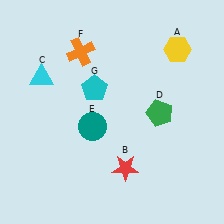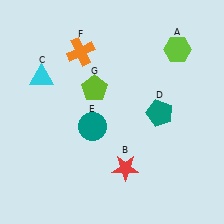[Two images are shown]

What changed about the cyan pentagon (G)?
In Image 1, G is cyan. In Image 2, it changed to lime.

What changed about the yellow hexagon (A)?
In Image 1, A is yellow. In Image 2, it changed to lime.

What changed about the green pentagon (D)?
In Image 1, D is green. In Image 2, it changed to teal.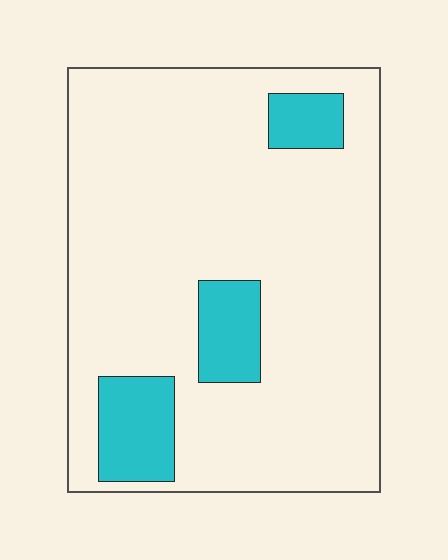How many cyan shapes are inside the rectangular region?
3.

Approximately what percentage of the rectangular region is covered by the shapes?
Approximately 15%.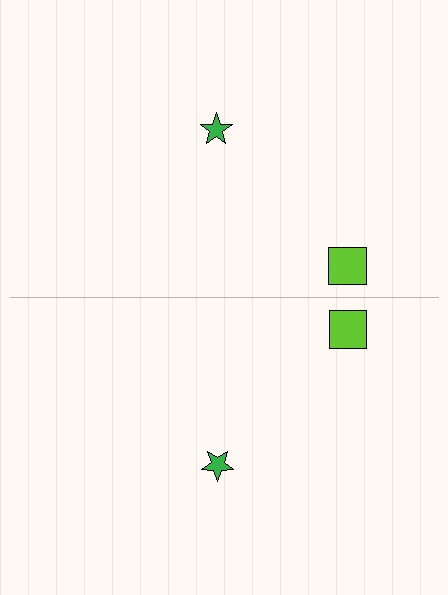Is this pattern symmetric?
Yes, this pattern has bilateral (reflection) symmetry.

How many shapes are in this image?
There are 4 shapes in this image.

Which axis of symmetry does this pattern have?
The pattern has a horizontal axis of symmetry running through the center of the image.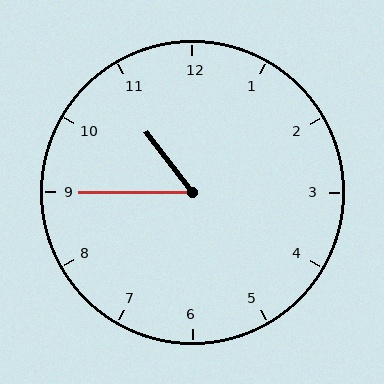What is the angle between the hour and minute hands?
Approximately 52 degrees.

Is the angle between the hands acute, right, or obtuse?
It is acute.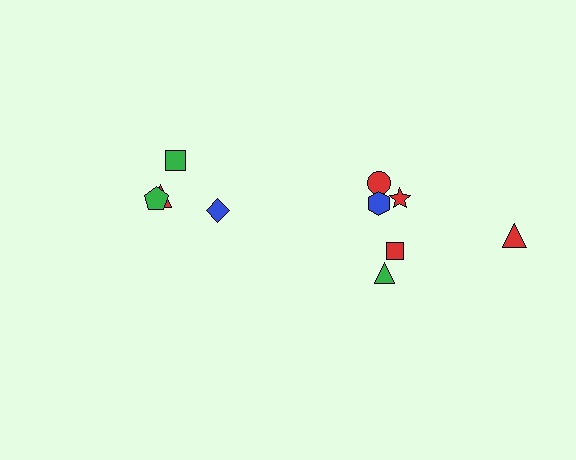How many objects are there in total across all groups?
There are 10 objects.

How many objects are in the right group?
There are 6 objects.